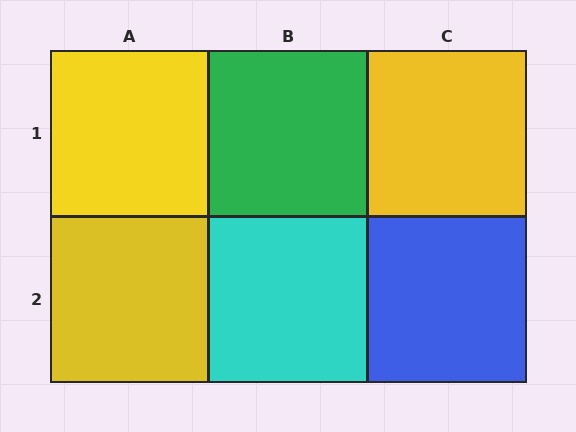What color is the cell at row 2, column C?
Blue.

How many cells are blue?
1 cell is blue.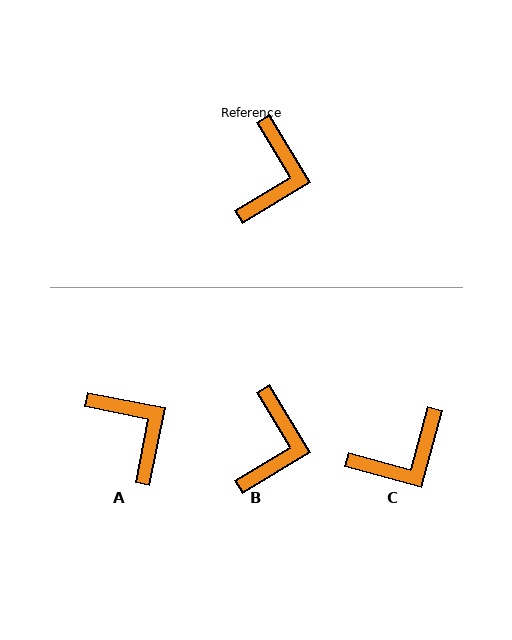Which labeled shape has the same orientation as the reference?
B.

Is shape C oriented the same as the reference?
No, it is off by about 46 degrees.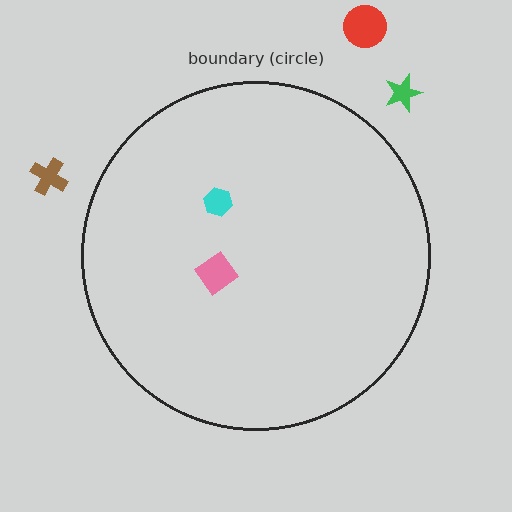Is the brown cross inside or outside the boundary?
Outside.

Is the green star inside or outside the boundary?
Outside.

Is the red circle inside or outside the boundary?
Outside.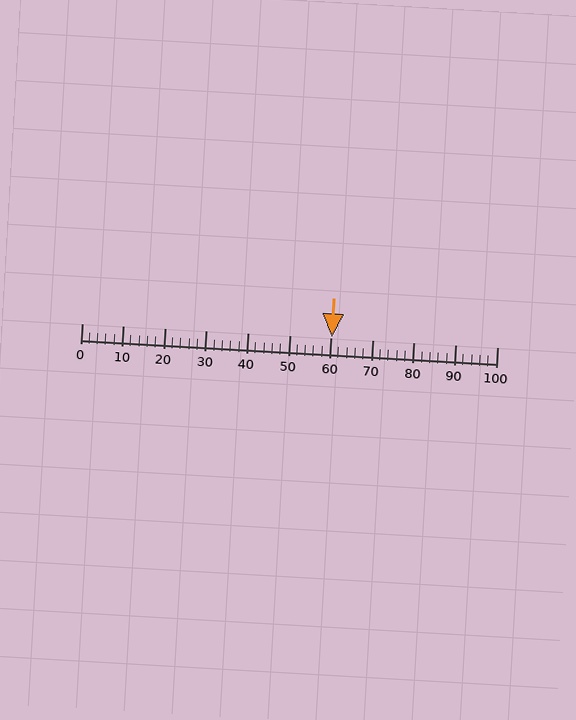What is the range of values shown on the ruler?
The ruler shows values from 0 to 100.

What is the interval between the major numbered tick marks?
The major tick marks are spaced 10 units apart.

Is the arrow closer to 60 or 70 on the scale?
The arrow is closer to 60.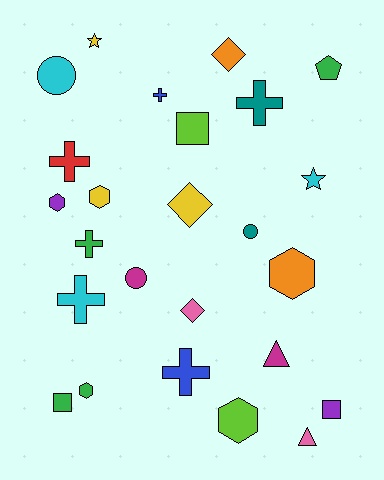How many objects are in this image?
There are 25 objects.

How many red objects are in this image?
There is 1 red object.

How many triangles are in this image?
There are 2 triangles.